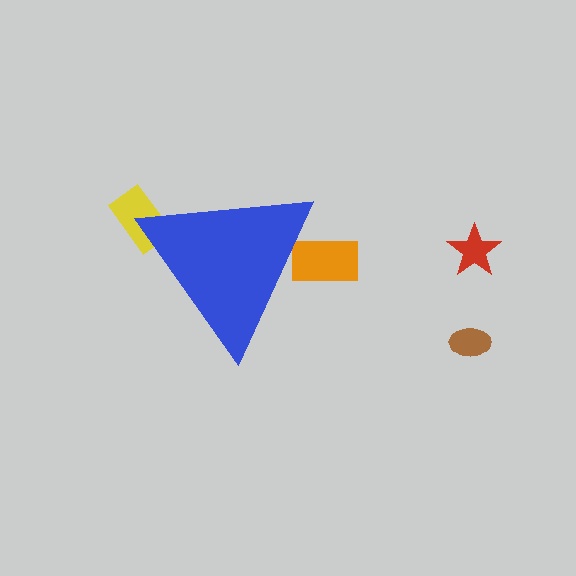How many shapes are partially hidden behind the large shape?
2 shapes are partially hidden.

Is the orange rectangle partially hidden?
Yes, the orange rectangle is partially hidden behind the blue triangle.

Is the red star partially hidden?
No, the red star is fully visible.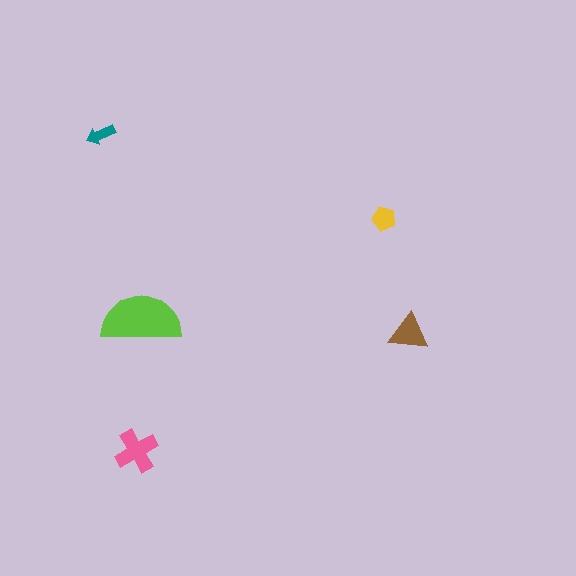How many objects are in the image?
There are 5 objects in the image.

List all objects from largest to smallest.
The lime semicircle, the pink cross, the brown triangle, the yellow pentagon, the teal arrow.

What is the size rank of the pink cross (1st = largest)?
2nd.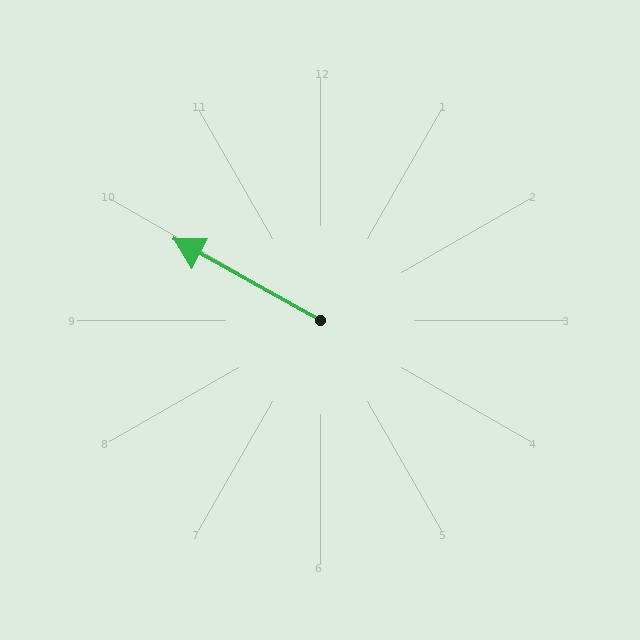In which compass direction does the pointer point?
Northwest.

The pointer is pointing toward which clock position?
Roughly 10 o'clock.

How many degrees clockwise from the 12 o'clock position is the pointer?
Approximately 299 degrees.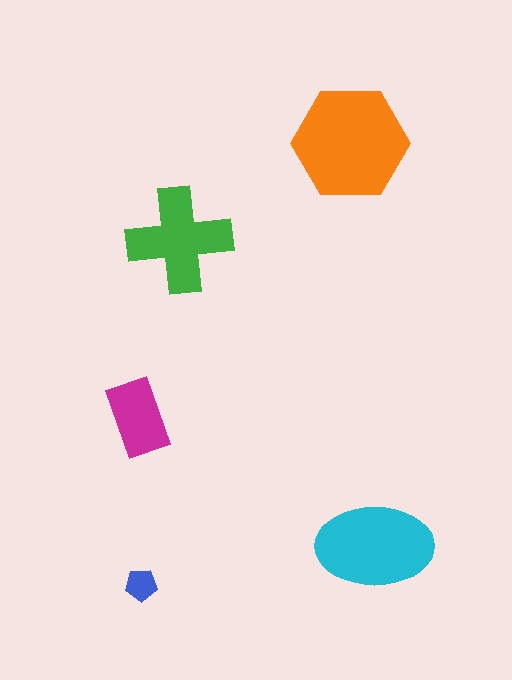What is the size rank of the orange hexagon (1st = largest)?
1st.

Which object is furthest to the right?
The cyan ellipse is rightmost.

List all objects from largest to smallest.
The orange hexagon, the cyan ellipse, the green cross, the magenta rectangle, the blue pentagon.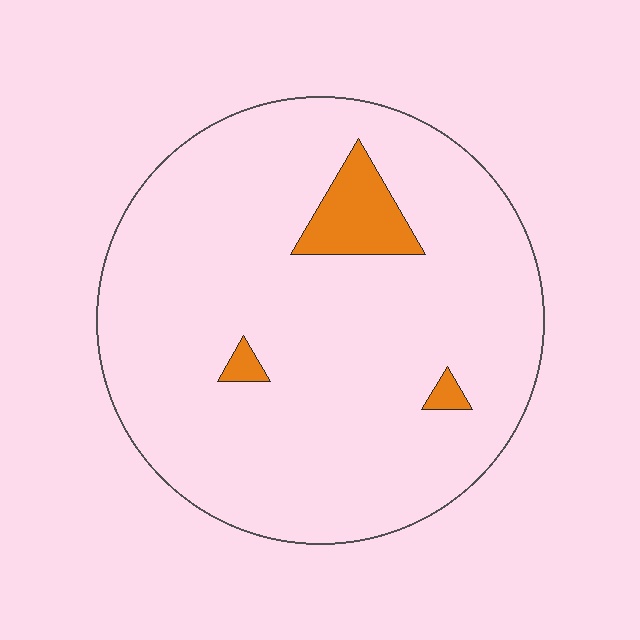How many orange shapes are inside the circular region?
3.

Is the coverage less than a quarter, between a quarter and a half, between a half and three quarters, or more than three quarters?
Less than a quarter.